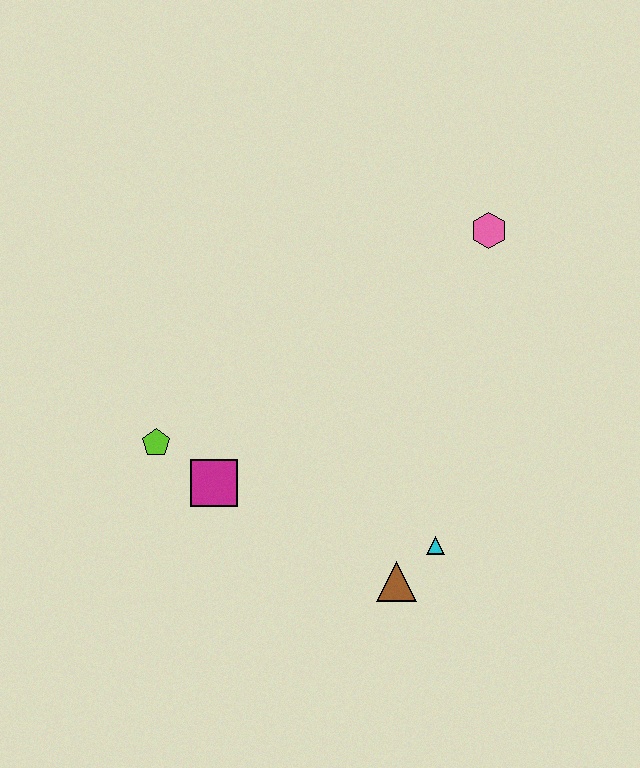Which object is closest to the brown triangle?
The cyan triangle is closest to the brown triangle.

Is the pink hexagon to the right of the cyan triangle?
Yes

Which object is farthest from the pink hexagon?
The lime pentagon is farthest from the pink hexagon.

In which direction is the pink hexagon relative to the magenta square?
The pink hexagon is to the right of the magenta square.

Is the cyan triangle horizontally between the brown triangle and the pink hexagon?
Yes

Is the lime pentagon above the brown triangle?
Yes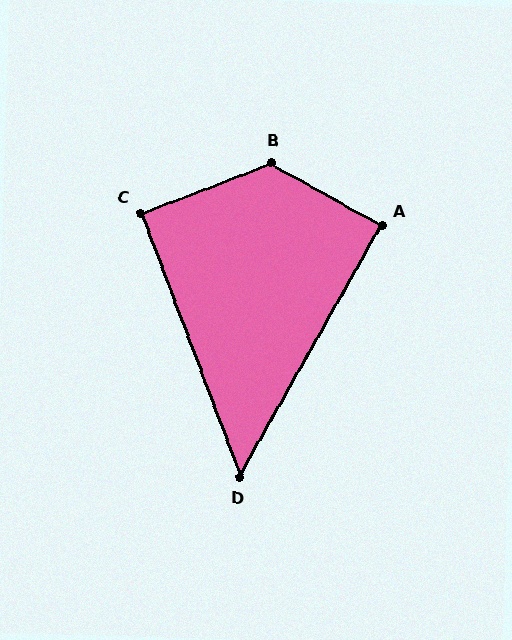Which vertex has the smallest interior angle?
D, at approximately 50 degrees.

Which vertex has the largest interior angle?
B, at approximately 130 degrees.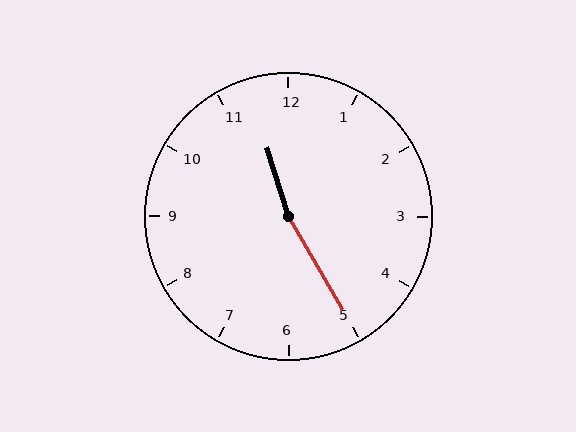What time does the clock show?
11:25.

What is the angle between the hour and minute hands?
Approximately 168 degrees.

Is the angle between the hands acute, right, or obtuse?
It is obtuse.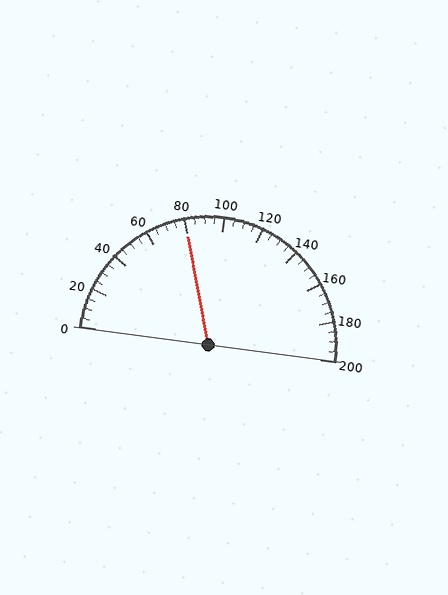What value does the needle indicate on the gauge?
The needle indicates approximately 80.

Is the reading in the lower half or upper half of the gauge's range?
The reading is in the lower half of the range (0 to 200).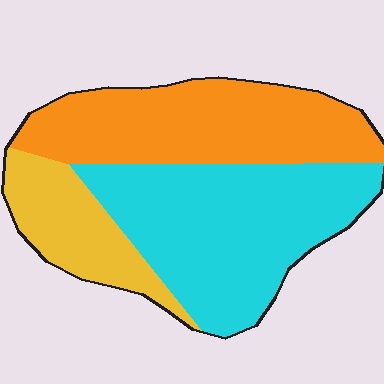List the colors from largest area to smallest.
From largest to smallest: cyan, orange, yellow.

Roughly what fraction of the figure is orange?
Orange covers about 35% of the figure.